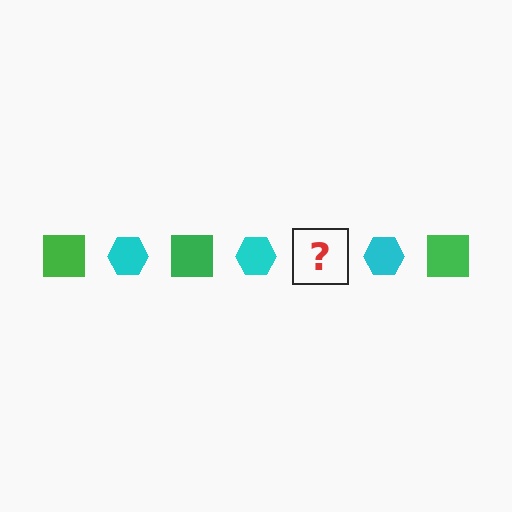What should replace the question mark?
The question mark should be replaced with a green square.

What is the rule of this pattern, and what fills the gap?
The rule is that the pattern alternates between green square and cyan hexagon. The gap should be filled with a green square.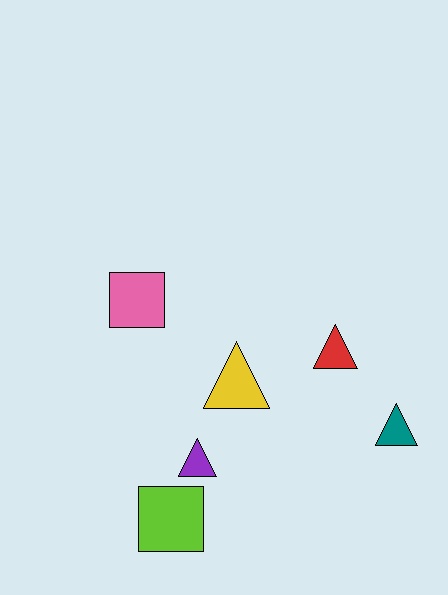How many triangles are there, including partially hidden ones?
There are 4 triangles.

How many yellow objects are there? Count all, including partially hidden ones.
There is 1 yellow object.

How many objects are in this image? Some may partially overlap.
There are 6 objects.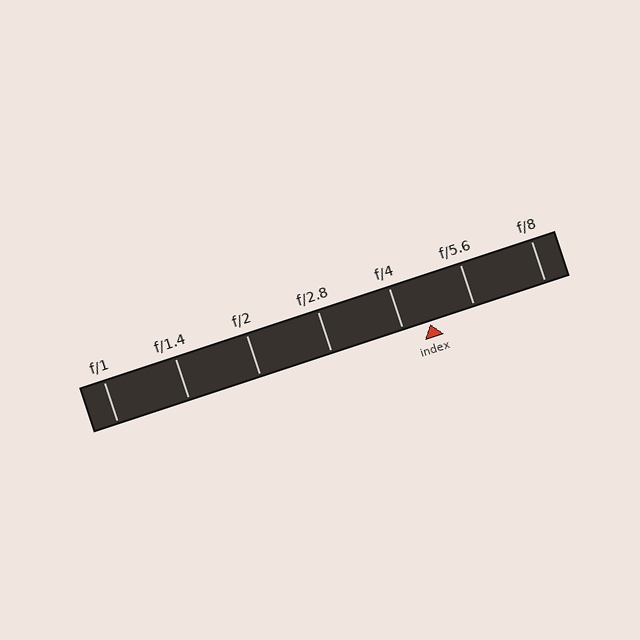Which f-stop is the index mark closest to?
The index mark is closest to f/4.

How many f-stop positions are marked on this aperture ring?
There are 7 f-stop positions marked.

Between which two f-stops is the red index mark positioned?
The index mark is between f/4 and f/5.6.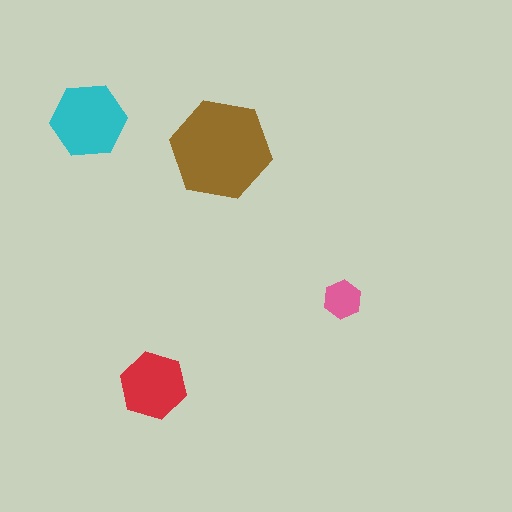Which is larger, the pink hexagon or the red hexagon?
The red one.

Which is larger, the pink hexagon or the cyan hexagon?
The cyan one.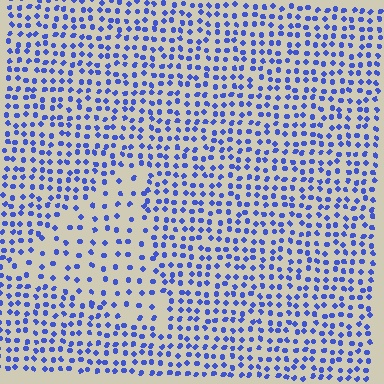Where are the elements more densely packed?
The elements are more densely packed outside the triangle boundary.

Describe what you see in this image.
The image contains small blue elements arranged at two different densities. A triangle-shaped region is visible where the elements are less densely packed than the surrounding area.